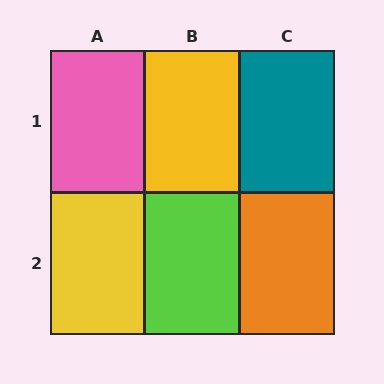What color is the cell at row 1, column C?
Teal.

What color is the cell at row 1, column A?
Pink.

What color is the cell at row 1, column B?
Yellow.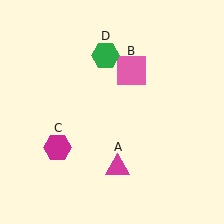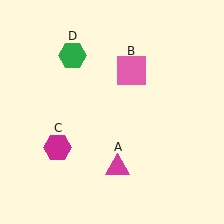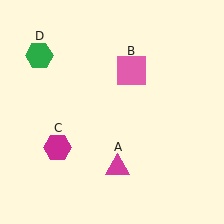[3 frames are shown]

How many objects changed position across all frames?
1 object changed position: green hexagon (object D).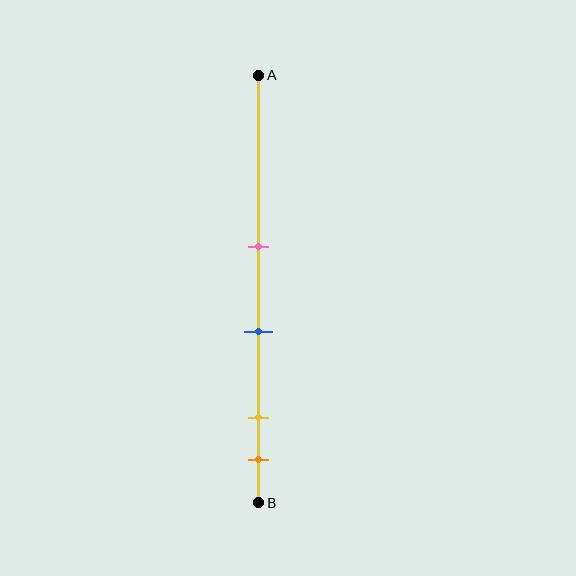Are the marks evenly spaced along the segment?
No, the marks are not evenly spaced.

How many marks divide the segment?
There are 4 marks dividing the segment.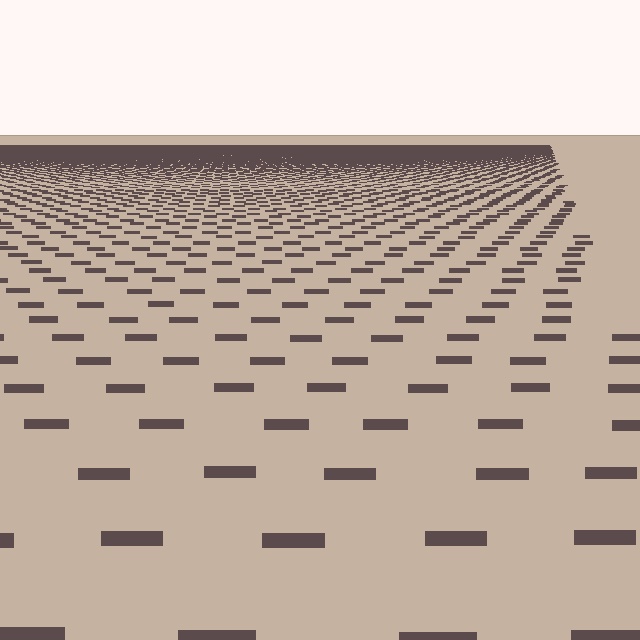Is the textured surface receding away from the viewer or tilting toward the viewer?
The surface is receding away from the viewer. Texture elements get smaller and denser toward the top.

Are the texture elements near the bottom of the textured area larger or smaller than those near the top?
Larger. Near the bottom, elements are closer to the viewer and appear at a bigger on-screen size.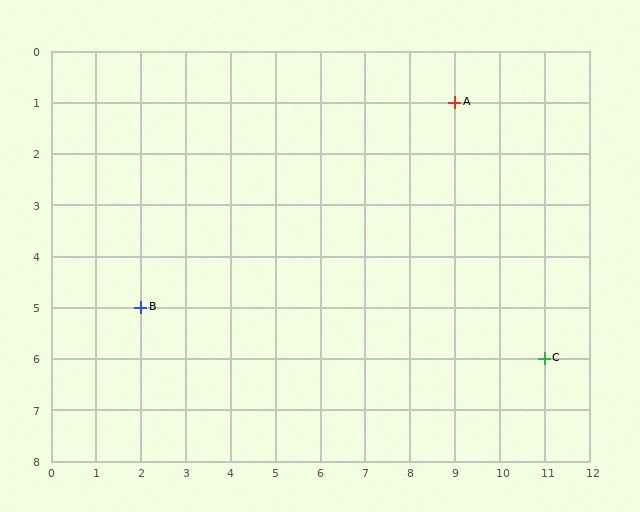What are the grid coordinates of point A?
Point A is at grid coordinates (9, 1).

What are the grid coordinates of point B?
Point B is at grid coordinates (2, 5).